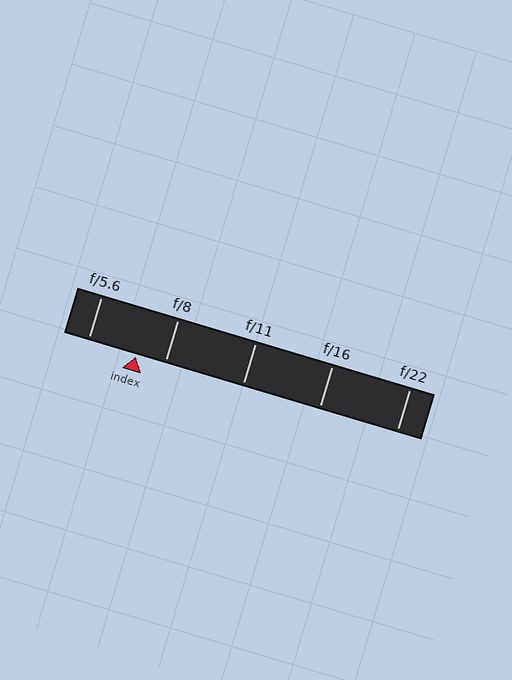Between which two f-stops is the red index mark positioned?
The index mark is between f/5.6 and f/8.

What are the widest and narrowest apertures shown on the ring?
The widest aperture shown is f/5.6 and the narrowest is f/22.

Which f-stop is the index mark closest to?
The index mark is closest to f/8.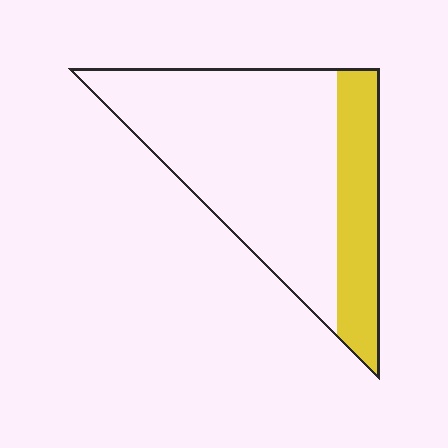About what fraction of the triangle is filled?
About one quarter (1/4).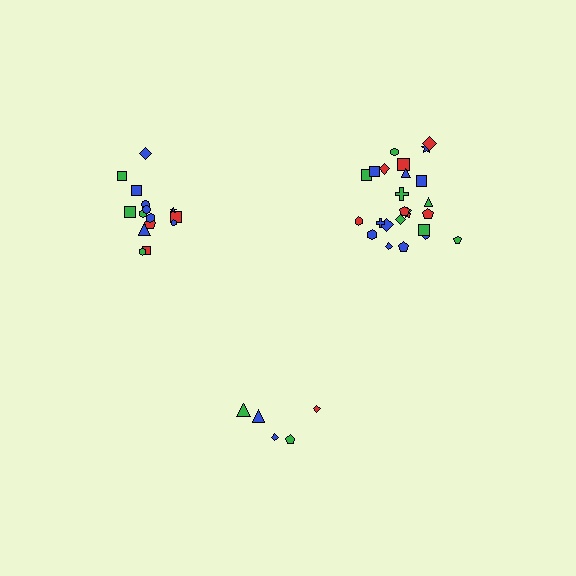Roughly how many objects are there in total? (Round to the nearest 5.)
Roughly 45 objects in total.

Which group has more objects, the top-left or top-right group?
The top-right group.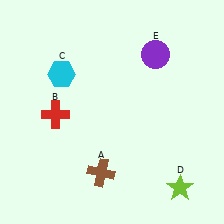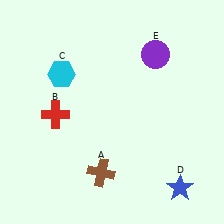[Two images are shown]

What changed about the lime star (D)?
In Image 1, D is lime. In Image 2, it changed to blue.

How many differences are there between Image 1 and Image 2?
There is 1 difference between the two images.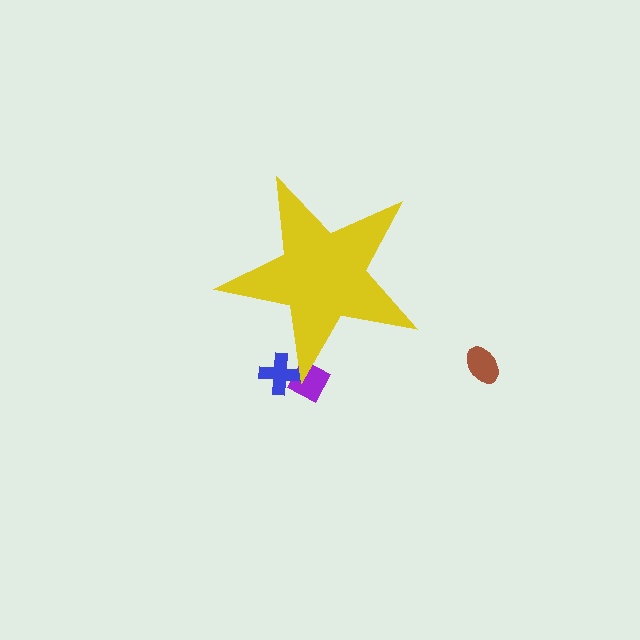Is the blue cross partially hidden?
Yes, the blue cross is partially hidden behind the yellow star.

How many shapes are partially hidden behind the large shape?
2 shapes are partially hidden.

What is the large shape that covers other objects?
A yellow star.